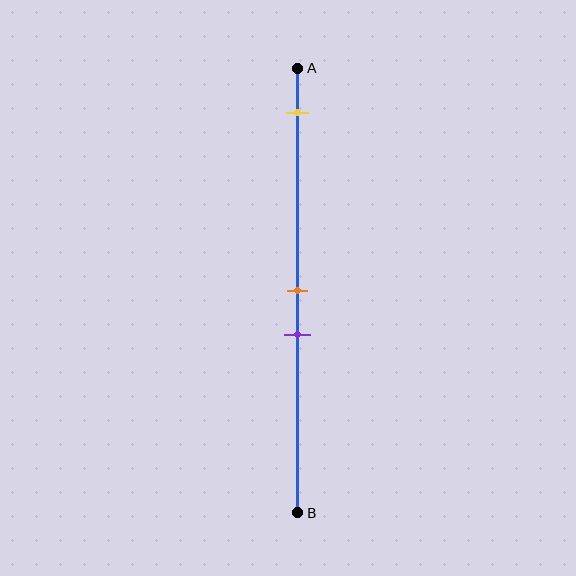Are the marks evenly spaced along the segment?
No, the marks are not evenly spaced.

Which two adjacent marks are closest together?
The orange and purple marks are the closest adjacent pair.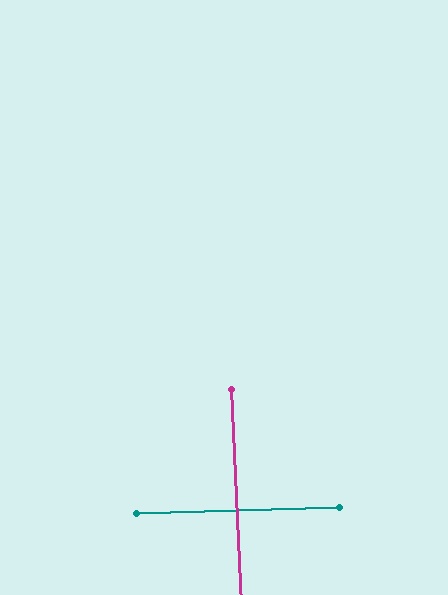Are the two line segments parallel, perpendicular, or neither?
Perpendicular — they meet at approximately 89°.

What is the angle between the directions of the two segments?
Approximately 89 degrees.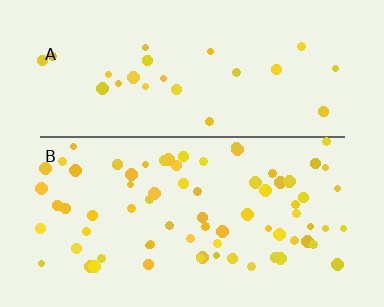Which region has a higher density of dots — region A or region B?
B (the bottom).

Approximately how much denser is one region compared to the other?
Approximately 2.7× — region B over region A.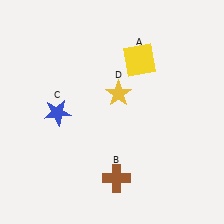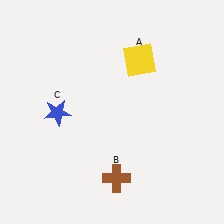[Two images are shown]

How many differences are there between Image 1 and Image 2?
There is 1 difference between the two images.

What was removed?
The yellow star (D) was removed in Image 2.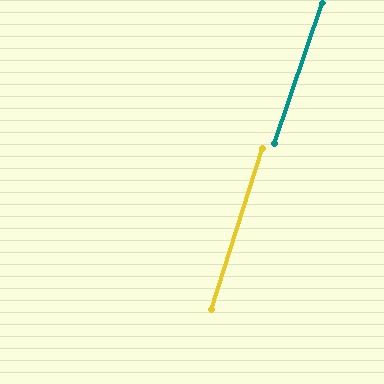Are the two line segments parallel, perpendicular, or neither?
Parallel — their directions differ by only 1.5°.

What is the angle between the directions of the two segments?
Approximately 1 degree.